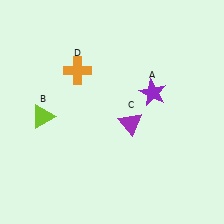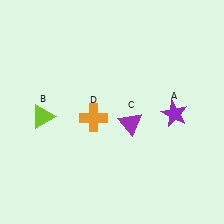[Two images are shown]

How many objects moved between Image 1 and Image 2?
2 objects moved between the two images.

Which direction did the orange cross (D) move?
The orange cross (D) moved down.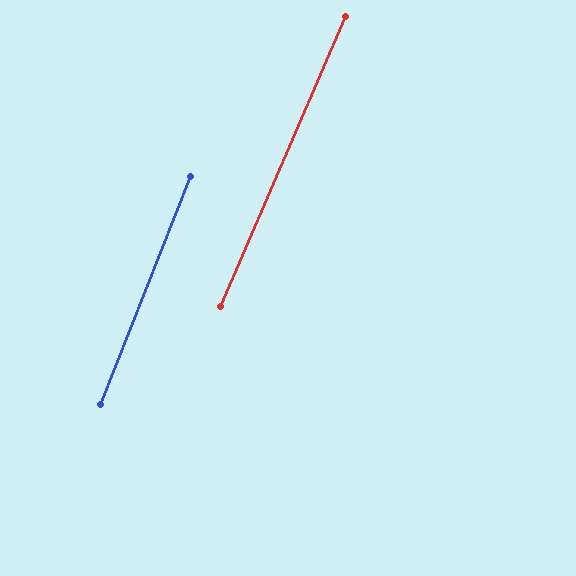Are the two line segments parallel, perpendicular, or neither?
Parallel — their directions differ by only 1.9°.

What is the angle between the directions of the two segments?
Approximately 2 degrees.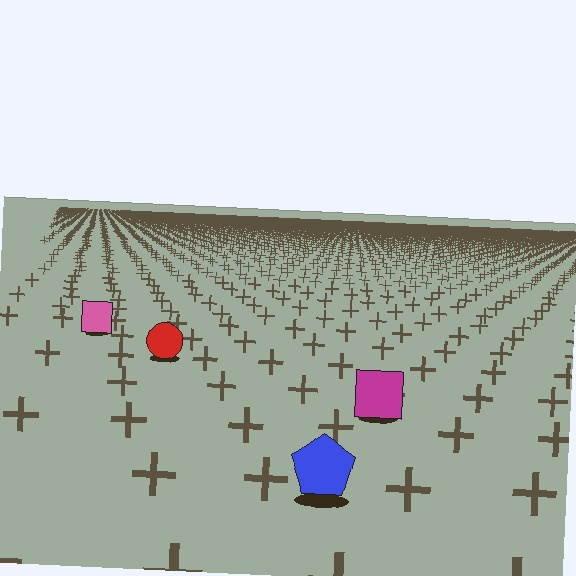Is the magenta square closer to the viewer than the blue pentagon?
No. The blue pentagon is closer — you can tell from the texture gradient: the ground texture is coarser near it.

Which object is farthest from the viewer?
The pink square is farthest from the viewer. It appears smaller and the ground texture around it is denser.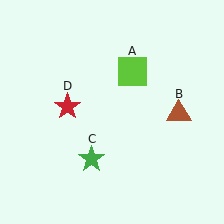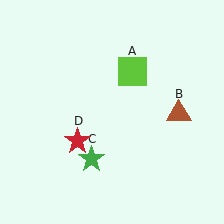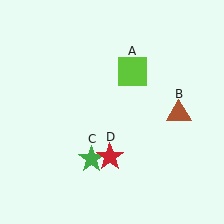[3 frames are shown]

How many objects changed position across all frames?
1 object changed position: red star (object D).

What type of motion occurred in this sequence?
The red star (object D) rotated counterclockwise around the center of the scene.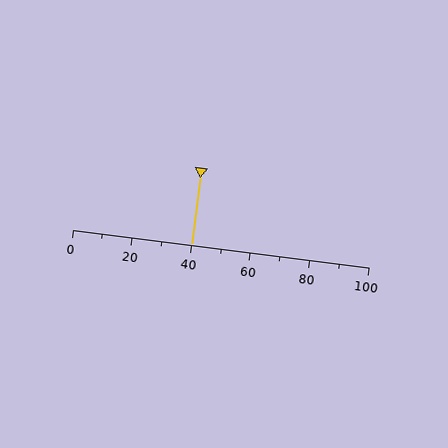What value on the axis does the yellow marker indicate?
The marker indicates approximately 40.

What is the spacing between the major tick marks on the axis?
The major ticks are spaced 20 apart.